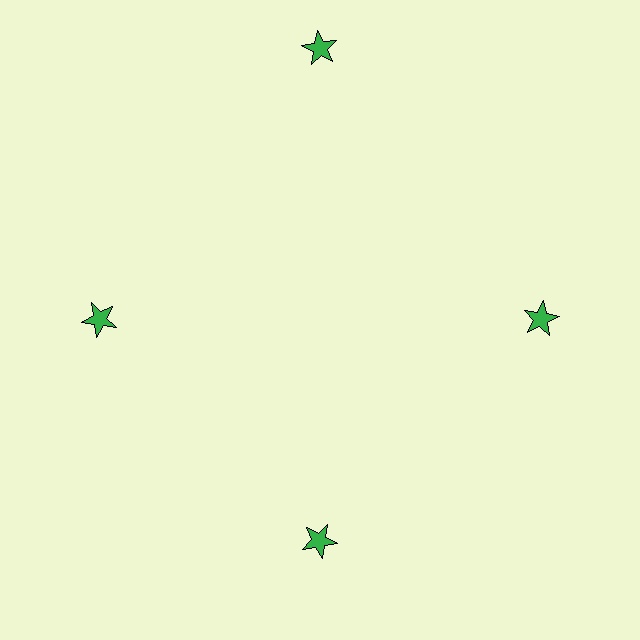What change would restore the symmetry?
The symmetry would be restored by moving it inward, back onto the ring so that all 4 stars sit at equal angles and equal distance from the center.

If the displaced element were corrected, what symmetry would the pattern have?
It would have 4-fold rotational symmetry — the pattern would map onto itself every 90 degrees.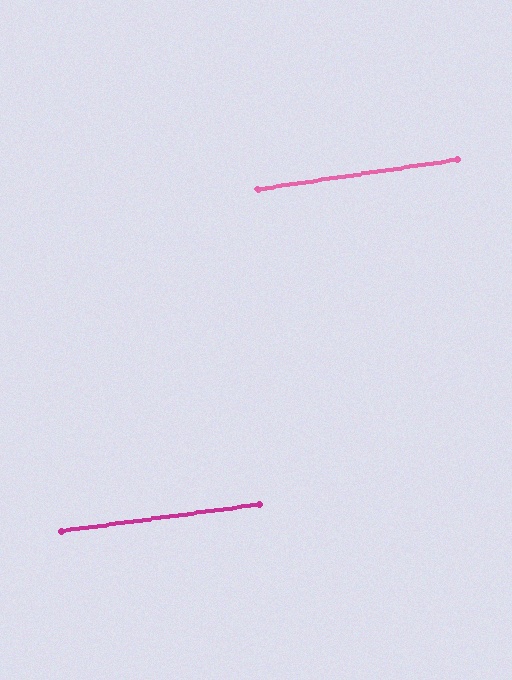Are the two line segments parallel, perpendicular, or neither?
Parallel — their directions differ by only 0.7°.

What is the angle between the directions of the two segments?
Approximately 1 degree.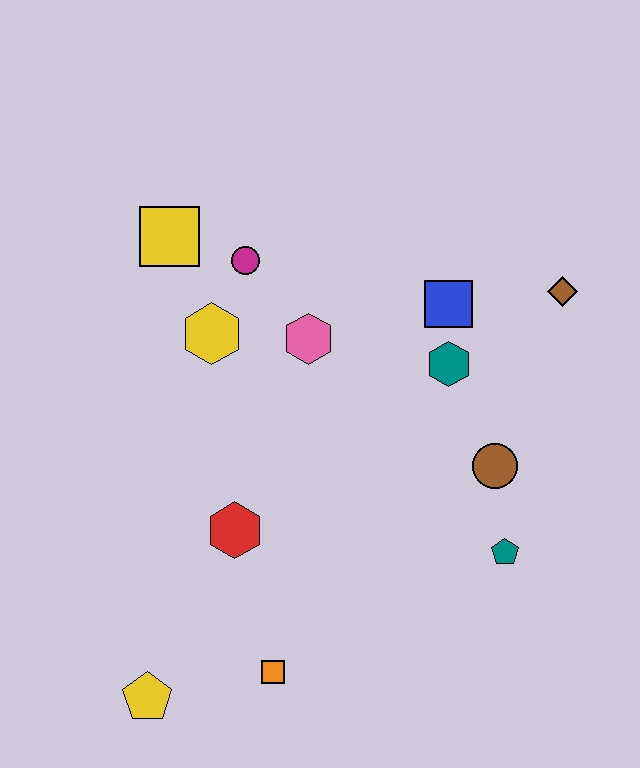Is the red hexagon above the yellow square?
No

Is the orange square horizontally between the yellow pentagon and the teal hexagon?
Yes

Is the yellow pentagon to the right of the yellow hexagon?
No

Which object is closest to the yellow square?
The magenta circle is closest to the yellow square.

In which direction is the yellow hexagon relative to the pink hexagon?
The yellow hexagon is to the left of the pink hexagon.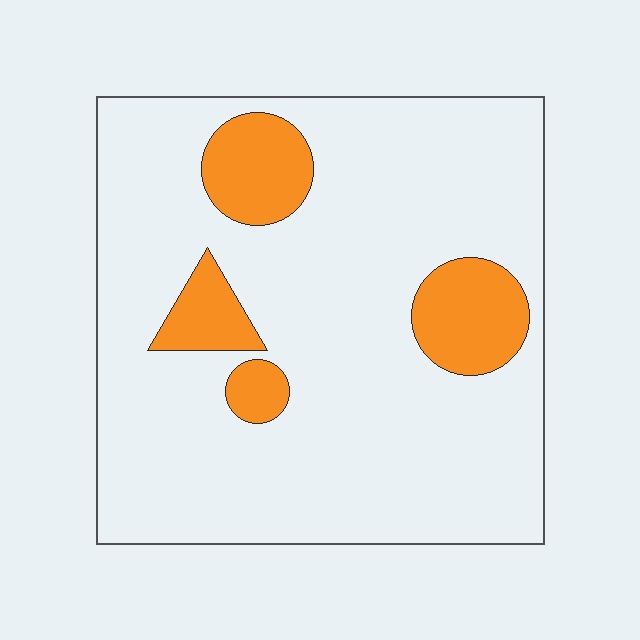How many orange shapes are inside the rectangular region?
4.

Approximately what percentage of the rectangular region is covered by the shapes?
Approximately 15%.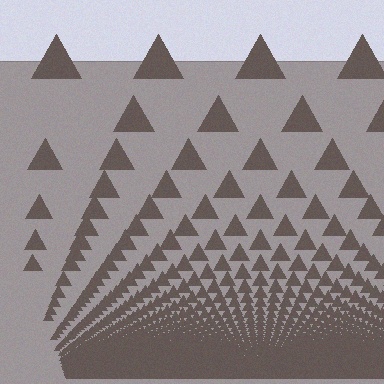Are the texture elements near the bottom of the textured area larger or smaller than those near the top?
Smaller. The gradient is inverted — elements near the bottom are smaller and denser.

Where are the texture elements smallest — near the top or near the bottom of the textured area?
Near the bottom.